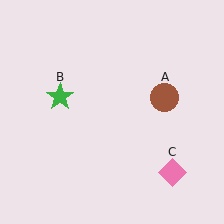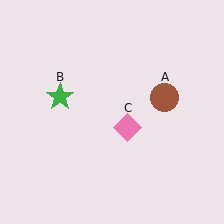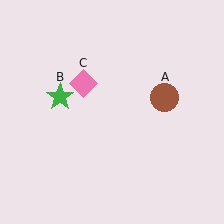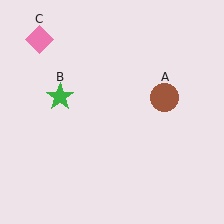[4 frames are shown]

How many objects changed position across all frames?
1 object changed position: pink diamond (object C).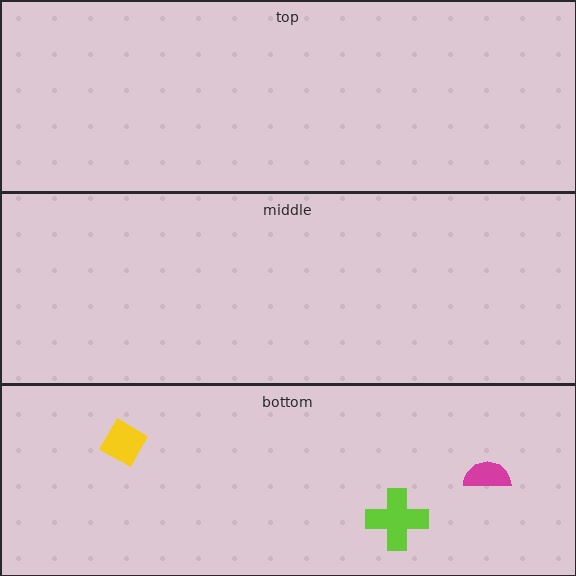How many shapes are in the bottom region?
3.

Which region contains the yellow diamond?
The bottom region.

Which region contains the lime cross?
The bottom region.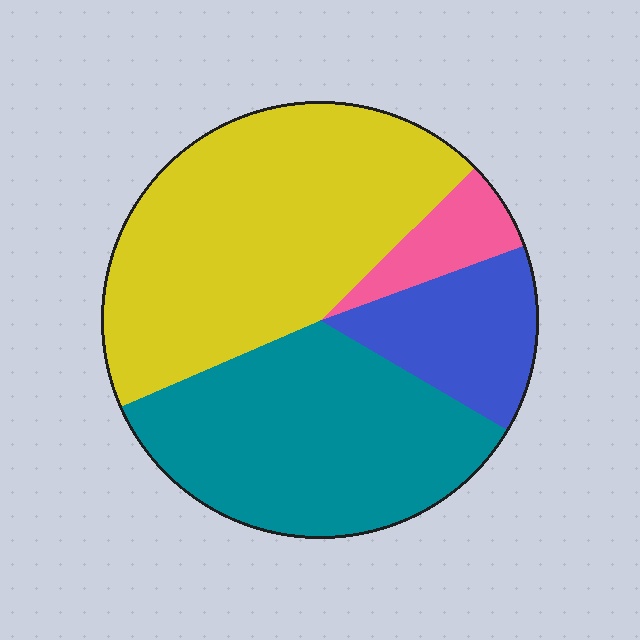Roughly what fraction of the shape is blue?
Blue takes up less than a sixth of the shape.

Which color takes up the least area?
Pink, at roughly 5%.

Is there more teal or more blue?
Teal.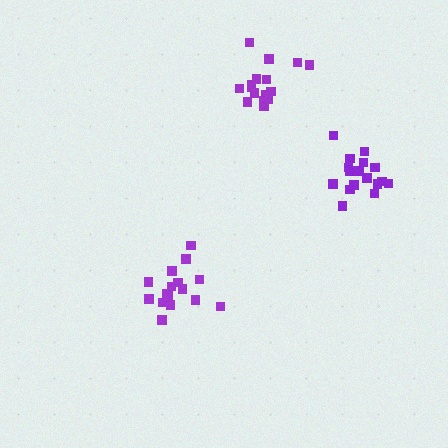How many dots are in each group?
Group 1: 17 dots, Group 2: 16 dots, Group 3: 18 dots (51 total).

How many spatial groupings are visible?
There are 3 spatial groupings.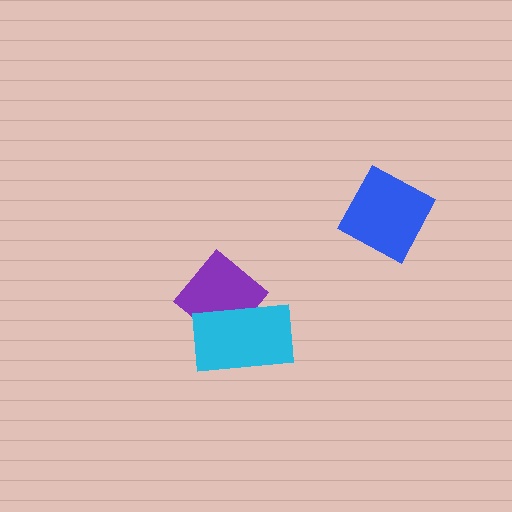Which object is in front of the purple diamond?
The cyan rectangle is in front of the purple diamond.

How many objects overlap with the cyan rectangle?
1 object overlaps with the cyan rectangle.